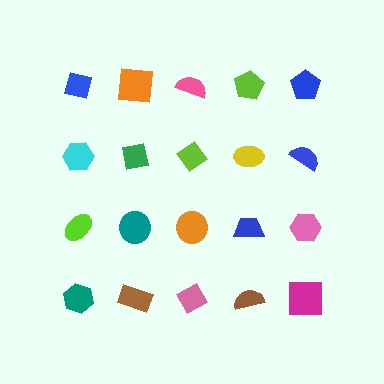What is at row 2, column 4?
A yellow ellipse.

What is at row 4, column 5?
A magenta square.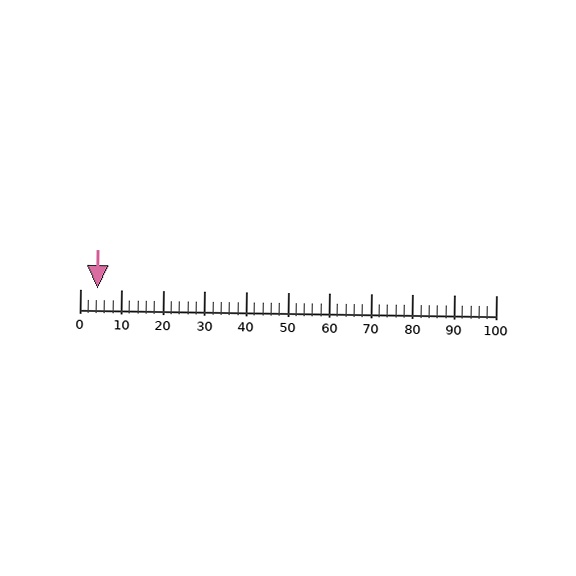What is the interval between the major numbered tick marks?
The major tick marks are spaced 10 units apart.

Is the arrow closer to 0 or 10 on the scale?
The arrow is closer to 0.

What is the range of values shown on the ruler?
The ruler shows values from 0 to 100.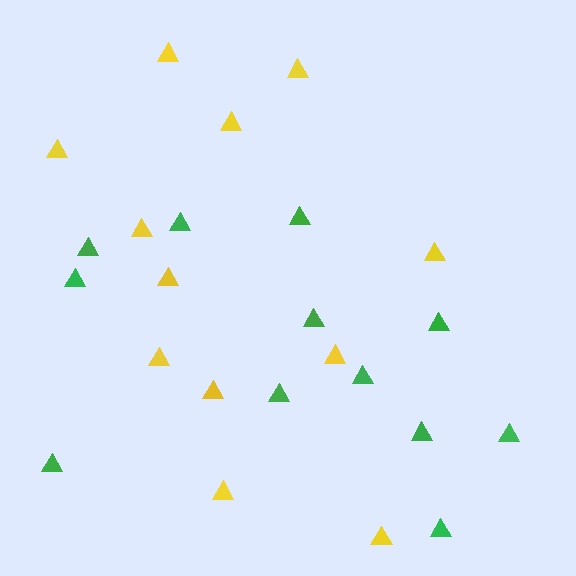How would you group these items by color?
There are 2 groups: one group of yellow triangles (12) and one group of green triangles (12).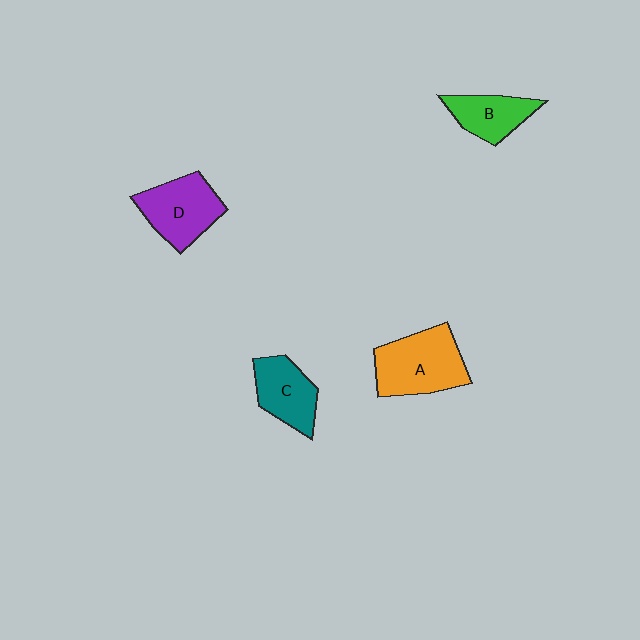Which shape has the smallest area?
Shape B (green).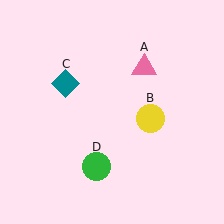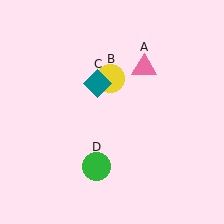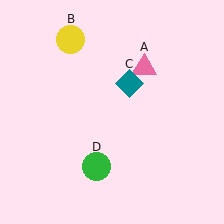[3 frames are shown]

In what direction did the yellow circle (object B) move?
The yellow circle (object B) moved up and to the left.